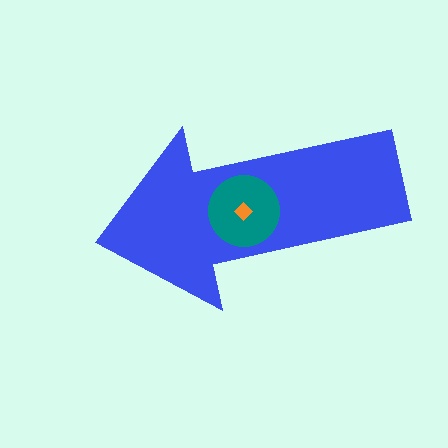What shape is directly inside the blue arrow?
The teal circle.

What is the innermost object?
The orange diamond.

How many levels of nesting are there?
3.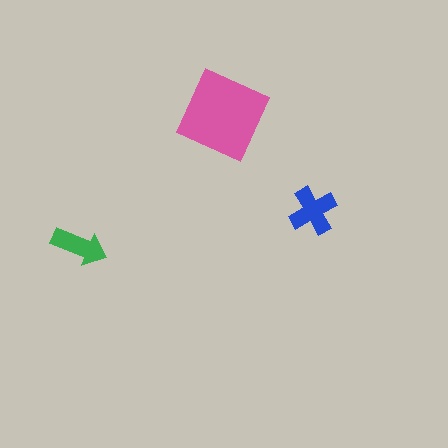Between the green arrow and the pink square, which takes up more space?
The pink square.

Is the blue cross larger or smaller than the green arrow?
Larger.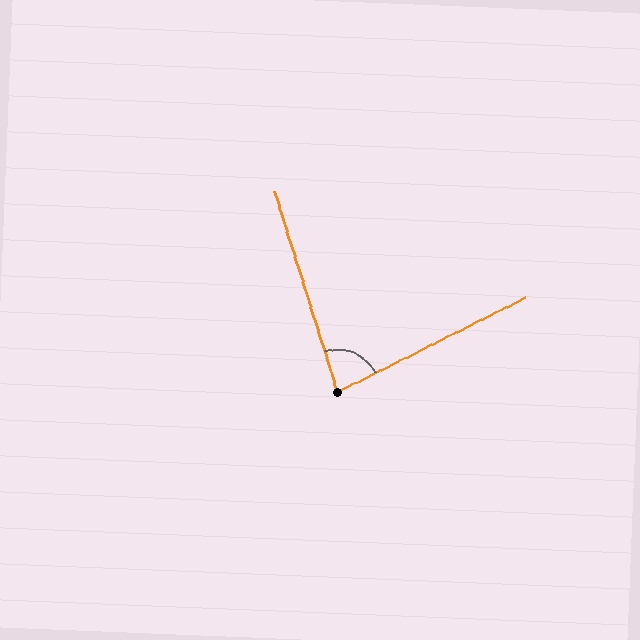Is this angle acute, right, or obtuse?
It is acute.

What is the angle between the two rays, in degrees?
Approximately 81 degrees.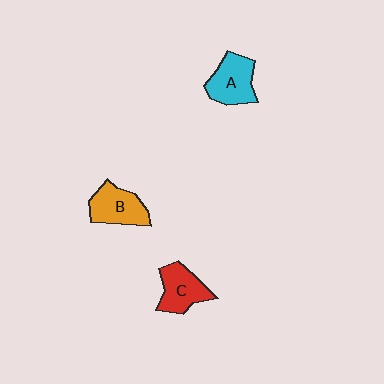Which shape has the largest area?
Shape A (cyan).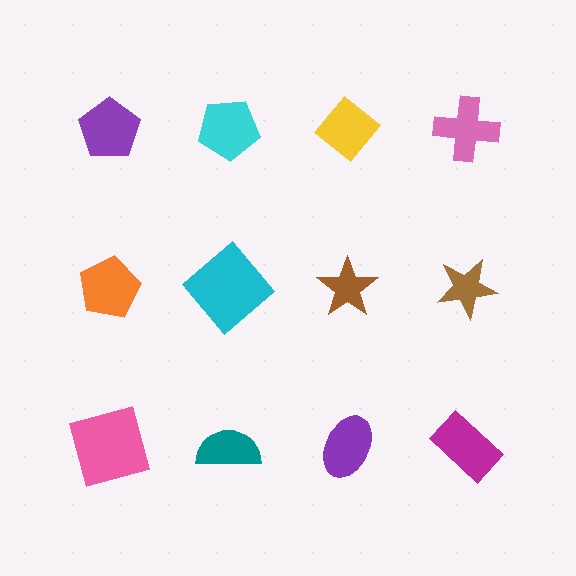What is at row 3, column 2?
A teal semicircle.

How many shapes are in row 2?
4 shapes.